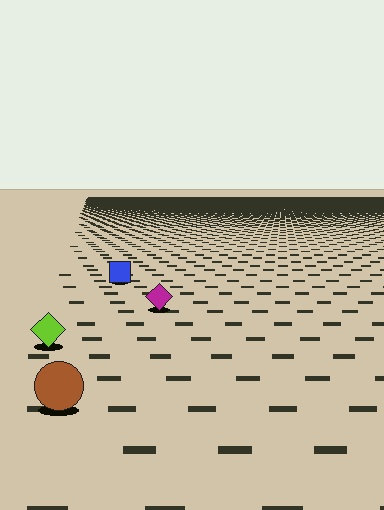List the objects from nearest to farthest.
From nearest to farthest: the brown circle, the lime diamond, the magenta diamond, the blue square.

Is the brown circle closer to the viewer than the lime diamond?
Yes. The brown circle is closer — you can tell from the texture gradient: the ground texture is coarser near it.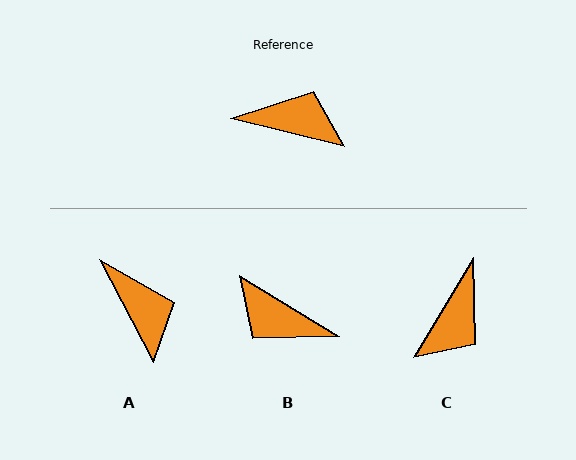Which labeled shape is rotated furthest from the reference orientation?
B, about 163 degrees away.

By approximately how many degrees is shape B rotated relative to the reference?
Approximately 163 degrees counter-clockwise.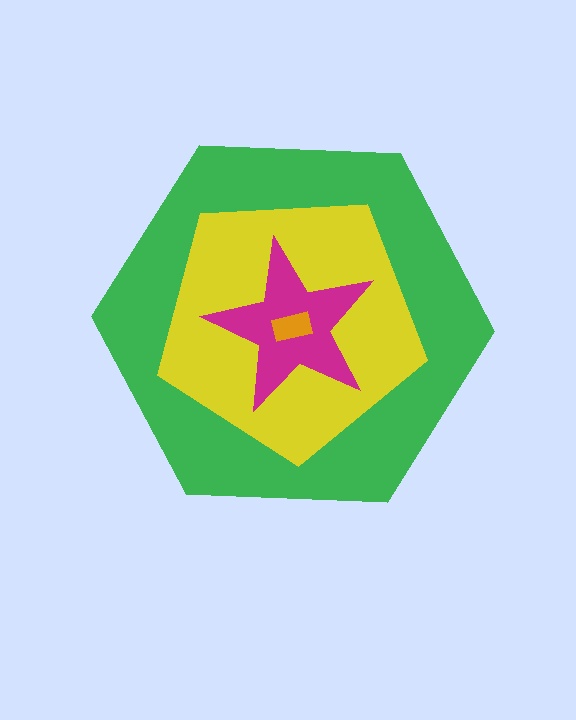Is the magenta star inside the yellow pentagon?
Yes.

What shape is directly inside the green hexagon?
The yellow pentagon.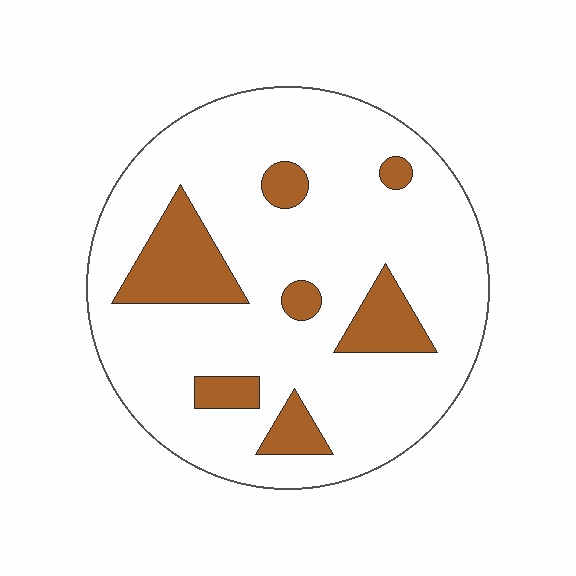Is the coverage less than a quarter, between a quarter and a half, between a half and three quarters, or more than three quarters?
Less than a quarter.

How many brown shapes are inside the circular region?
7.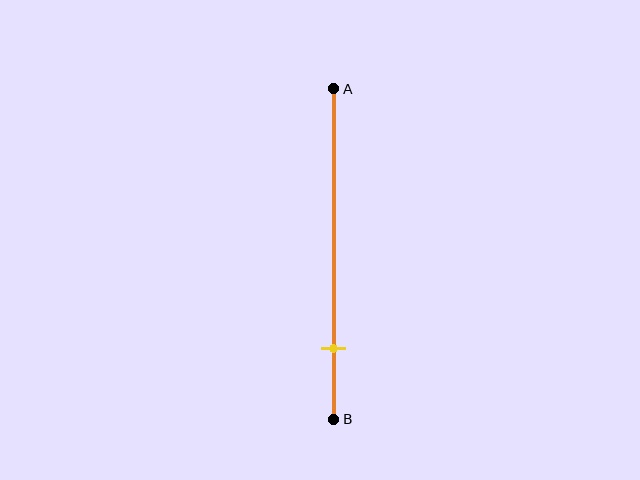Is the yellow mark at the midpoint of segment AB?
No, the mark is at about 80% from A, not at the 50% midpoint.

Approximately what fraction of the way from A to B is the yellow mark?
The yellow mark is approximately 80% of the way from A to B.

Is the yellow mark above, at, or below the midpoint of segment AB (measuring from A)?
The yellow mark is below the midpoint of segment AB.